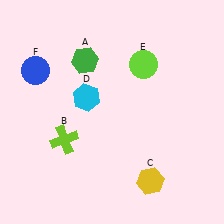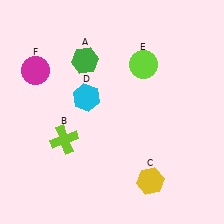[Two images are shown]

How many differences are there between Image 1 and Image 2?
There is 1 difference between the two images.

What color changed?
The circle (F) changed from blue in Image 1 to magenta in Image 2.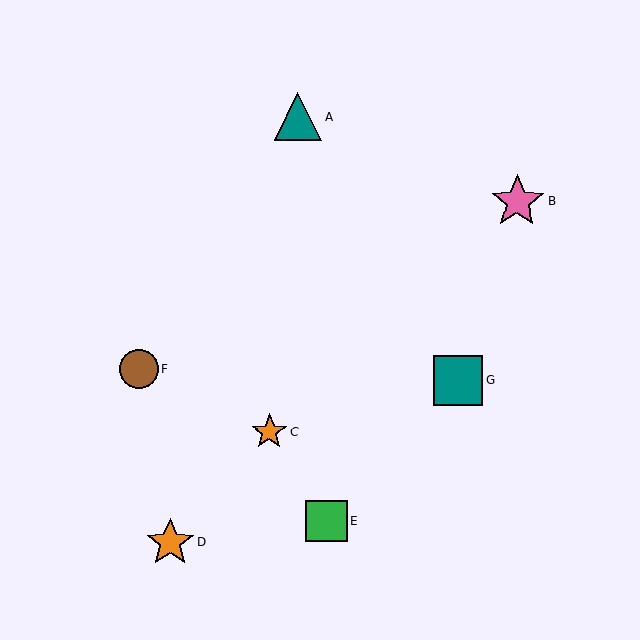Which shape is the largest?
The pink star (labeled B) is the largest.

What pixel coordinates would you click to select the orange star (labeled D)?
Click at (170, 543) to select the orange star D.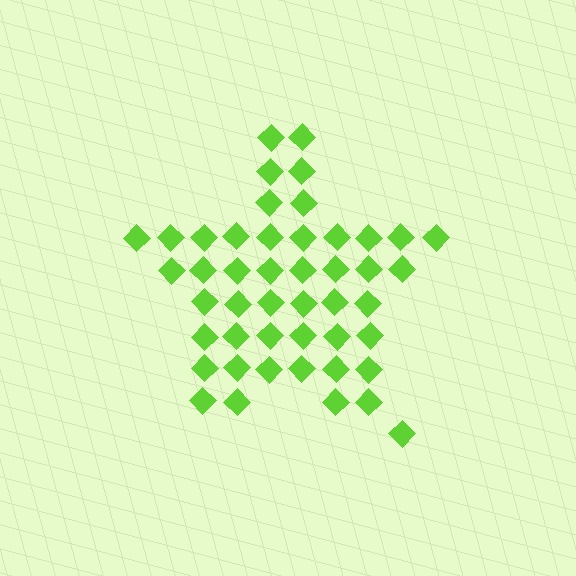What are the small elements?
The small elements are diamonds.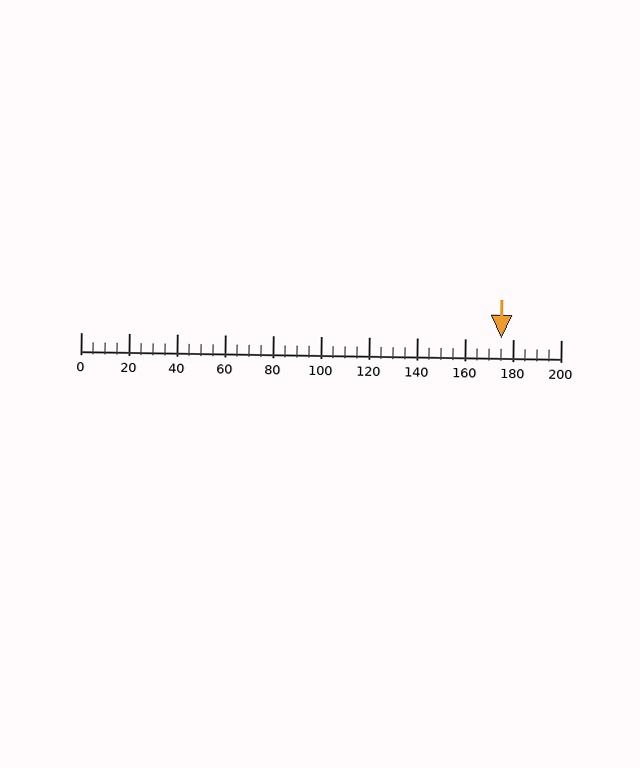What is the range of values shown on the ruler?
The ruler shows values from 0 to 200.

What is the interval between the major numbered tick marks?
The major tick marks are spaced 20 units apart.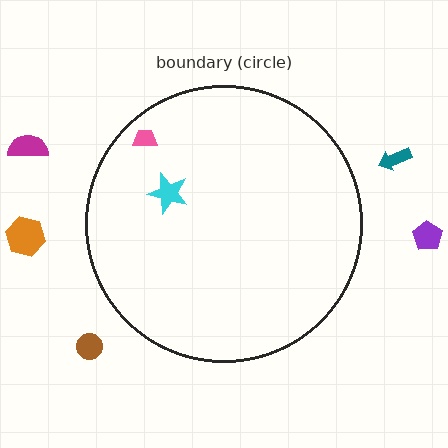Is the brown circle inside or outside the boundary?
Outside.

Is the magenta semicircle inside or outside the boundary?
Outside.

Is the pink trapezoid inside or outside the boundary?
Inside.